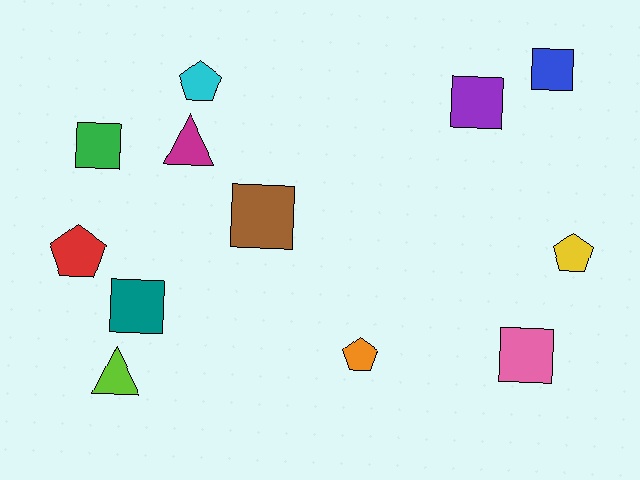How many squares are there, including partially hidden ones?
There are 6 squares.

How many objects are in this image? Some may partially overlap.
There are 12 objects.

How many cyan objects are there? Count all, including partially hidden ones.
There is 1 cyan object.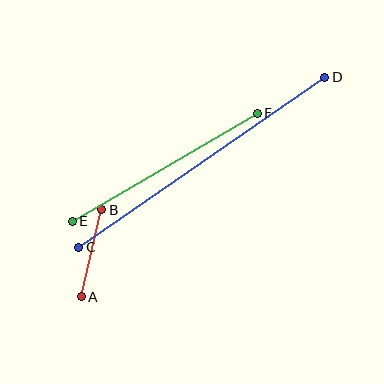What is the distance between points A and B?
The distance is approximately 90 pixels.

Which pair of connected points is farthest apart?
Points C and D are farthest apart.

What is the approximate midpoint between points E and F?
The midpoint is at approximately (165, 167) pixels.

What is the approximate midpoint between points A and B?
The midpoint is at approximately (92, 253) pixels.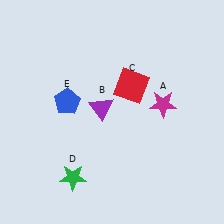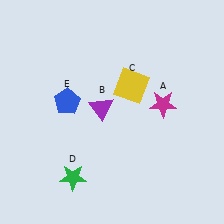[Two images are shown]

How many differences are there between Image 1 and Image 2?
There is 1 difference between the two images.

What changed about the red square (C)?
In Image 1, C is red. In Image 2, it changed to yellow.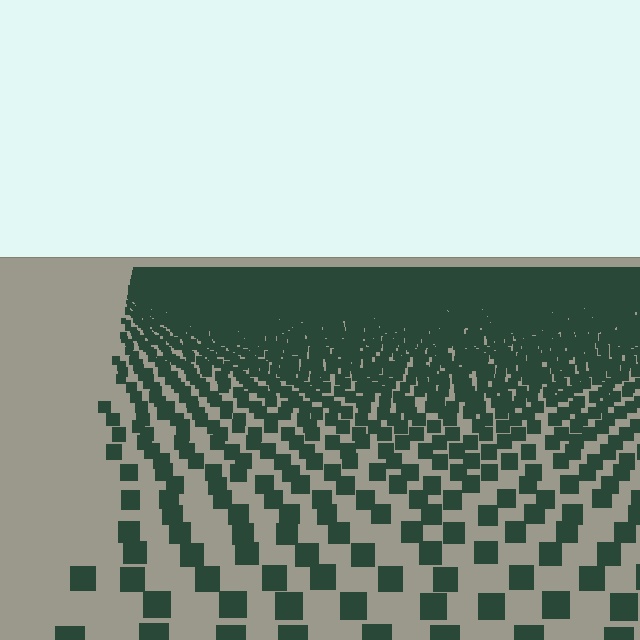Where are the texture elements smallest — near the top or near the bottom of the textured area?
Near the top.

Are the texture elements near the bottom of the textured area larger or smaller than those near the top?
Larger. Near the bottom, elements are closer to the viewer and appear at a bigger on-screen size.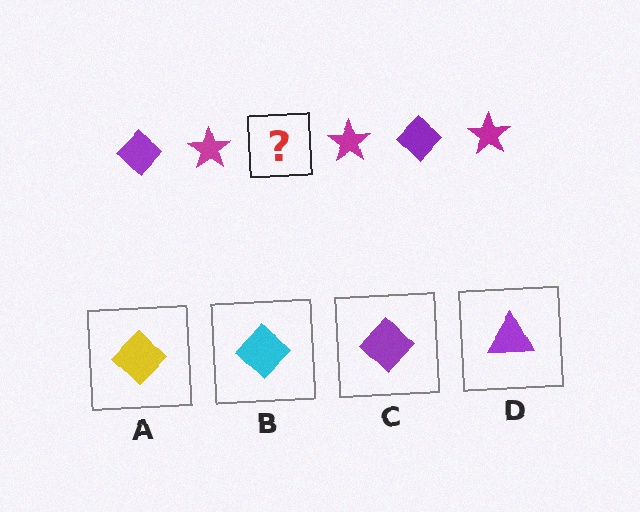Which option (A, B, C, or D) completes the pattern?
C.